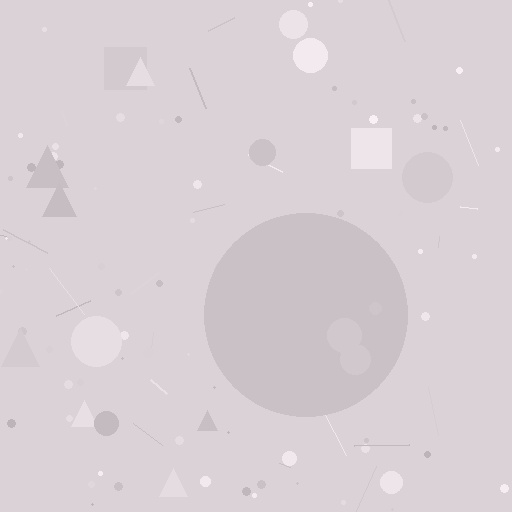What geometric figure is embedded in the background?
A circle is embedded in the background.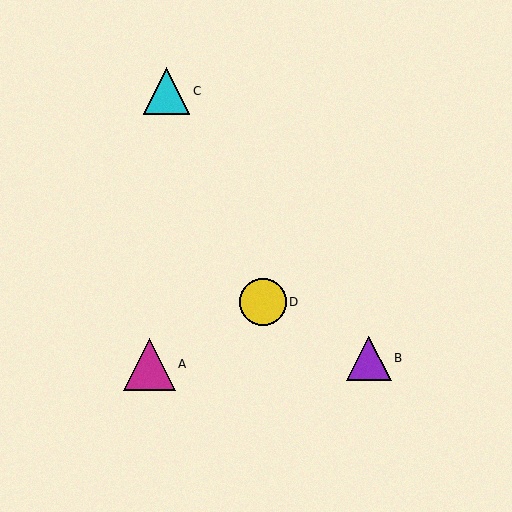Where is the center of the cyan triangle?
The center of the cyan triangle is at (167, 91).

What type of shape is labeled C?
Shape C is a cyan triangle.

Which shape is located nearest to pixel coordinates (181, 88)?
The cyan triangle (labeled C) at (167, 91) is nearest to that location.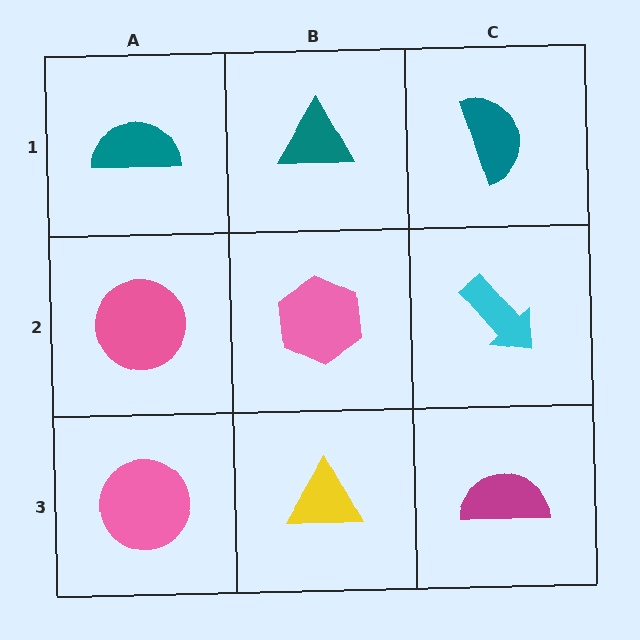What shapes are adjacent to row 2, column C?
A teal semicircle (row 1, column C), a magenta semicircle (row 3, column C), a pink hexagon (row 2, column B).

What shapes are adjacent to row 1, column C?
A cyan arrow (row 2, column C), a teal triangle (row 1, column B).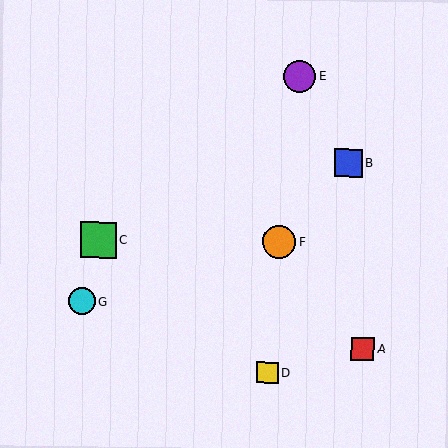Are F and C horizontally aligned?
Yes, both are at y≈242.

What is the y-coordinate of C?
Object C is at y≈240.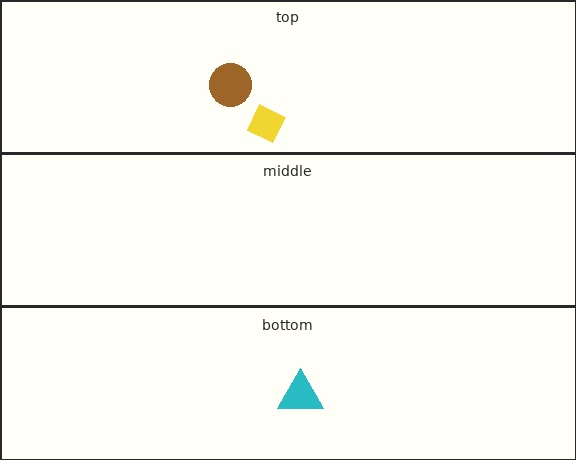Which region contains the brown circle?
The top region.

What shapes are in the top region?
The yellow diamond, the brown circle.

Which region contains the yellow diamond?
The top region.